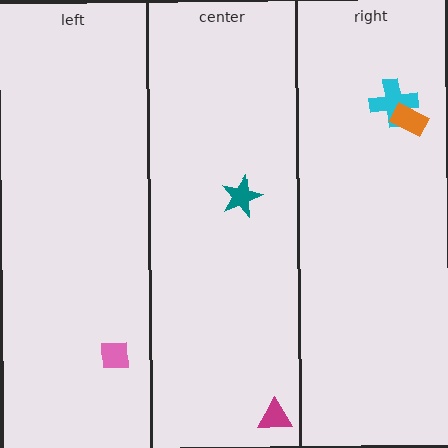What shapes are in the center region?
The magenta triangle, the teal star.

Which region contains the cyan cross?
The right region.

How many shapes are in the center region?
2.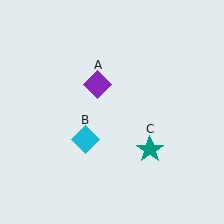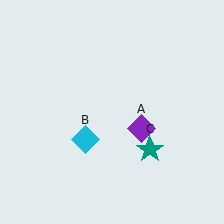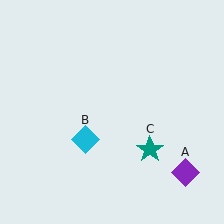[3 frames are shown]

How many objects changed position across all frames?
1 object changed position: purple diamond (object A).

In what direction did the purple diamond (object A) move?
The purple diamond (object A) moved down and to the right.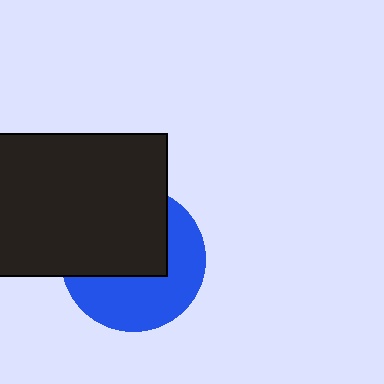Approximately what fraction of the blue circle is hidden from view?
Roughly 51% of the blue circle is hidden behind the black rectangle.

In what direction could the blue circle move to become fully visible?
The blue circle could move down. That would shift it out from behind the black rectangle entirely.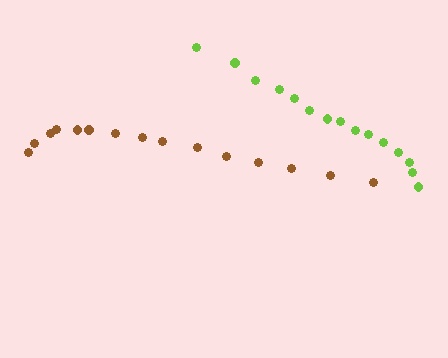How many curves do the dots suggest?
There are 2 distinct paths.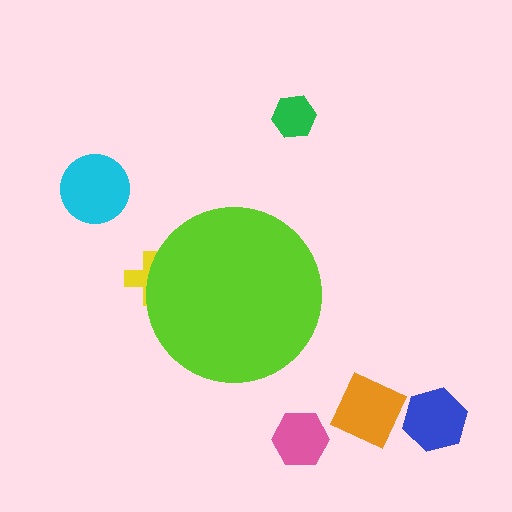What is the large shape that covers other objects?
A lime circle.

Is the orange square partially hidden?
No, the orange square is fully visible.